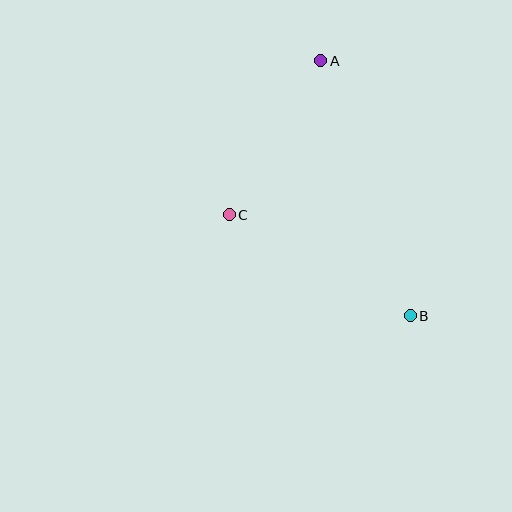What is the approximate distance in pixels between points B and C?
The distance between B and C is approximately 208 pixels.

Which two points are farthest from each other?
Points A and B are farthest from each other.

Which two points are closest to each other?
Points A and C are closest to each other.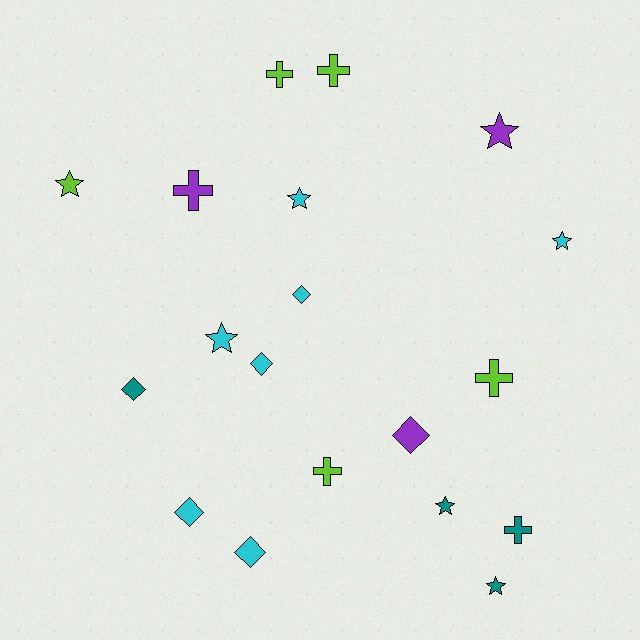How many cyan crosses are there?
There are no cyan crosses.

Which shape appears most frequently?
Star, with 7 objects.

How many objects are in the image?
There are 19 objects.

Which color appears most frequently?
Cyan, with 7 objects.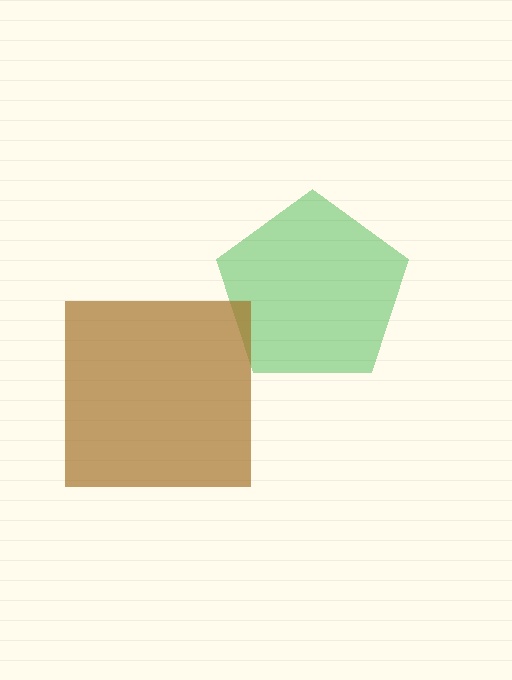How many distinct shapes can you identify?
There are 2 distinct shapes: a green pentagon, a brown square.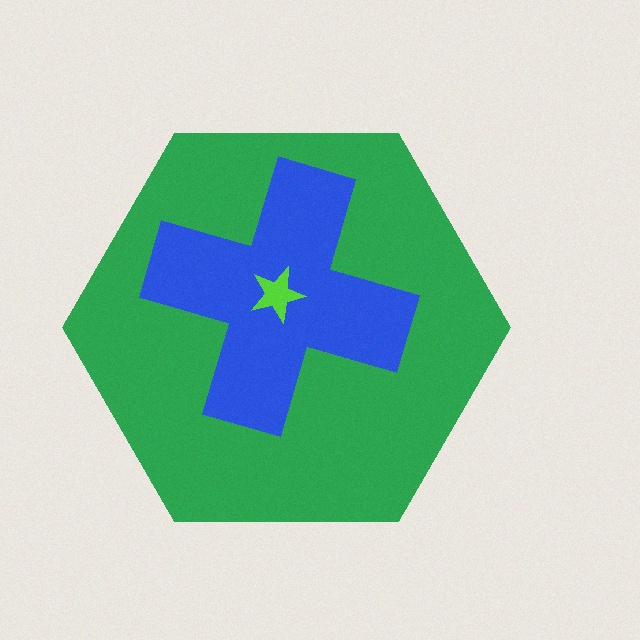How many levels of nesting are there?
3.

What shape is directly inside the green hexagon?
The blue cross.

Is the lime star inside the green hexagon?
Yes.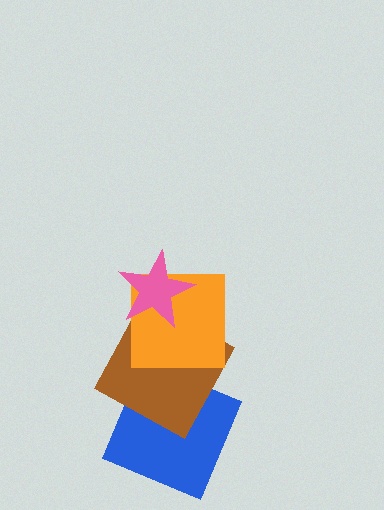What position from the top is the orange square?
The orange square is 2nd from the top.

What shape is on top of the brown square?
The orange square is on top of the brown square.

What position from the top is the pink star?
The pink star is 1st from the top.